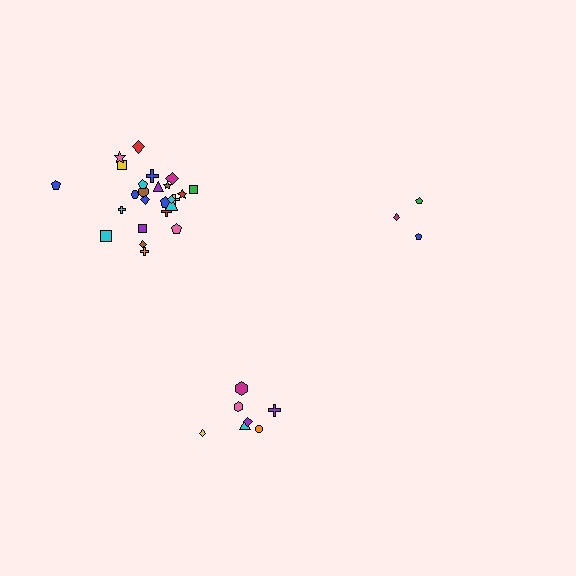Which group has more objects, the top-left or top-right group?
The top-left group.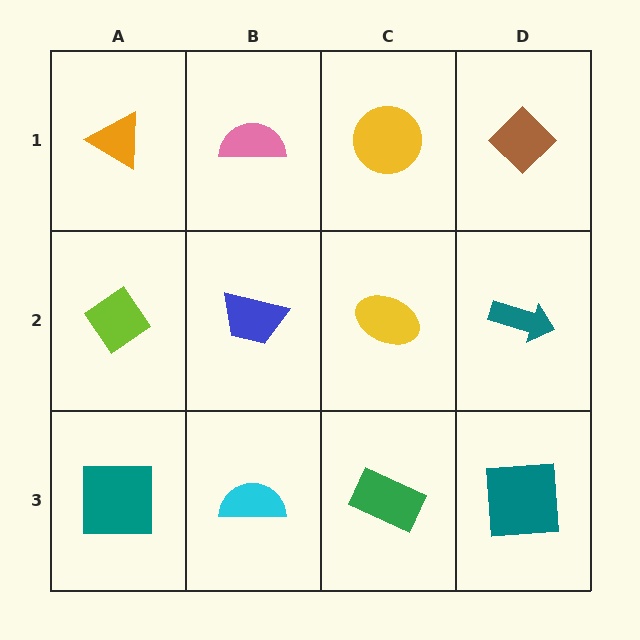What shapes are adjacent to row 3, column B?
A blue trapezoid (row 2, column B), a teal square (row 3, column A), a green rectangle (row 3, column C).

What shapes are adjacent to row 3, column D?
A teal arrow (row 2, column D), a green rectangle (row 3, column C).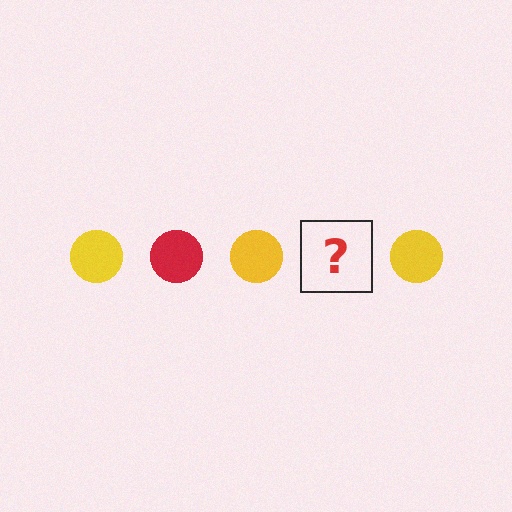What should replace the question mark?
The question mark should be replaced with a red circle.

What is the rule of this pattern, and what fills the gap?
The rule is that the pattern cycles through yellow, red circles. The gap should be filled with a red circle.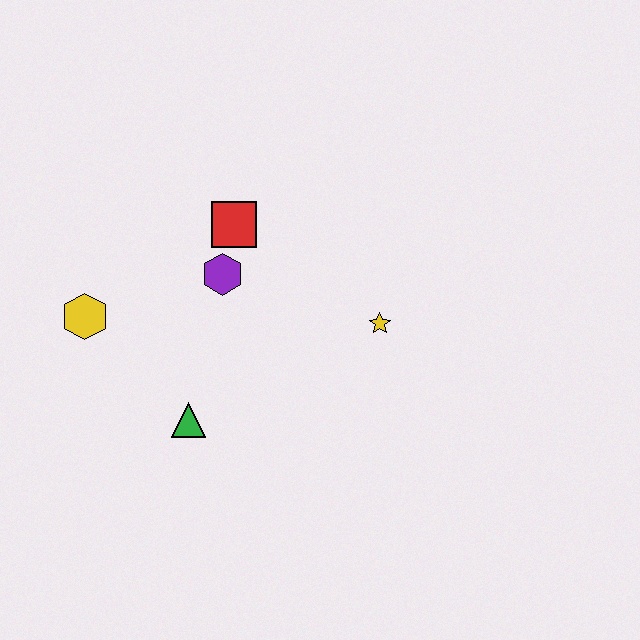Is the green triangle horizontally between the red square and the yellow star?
No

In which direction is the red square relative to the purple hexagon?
The red square is above the purple hexagon.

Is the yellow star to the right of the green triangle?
Yes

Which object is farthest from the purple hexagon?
The yellow star is farthest from the purple hexagon.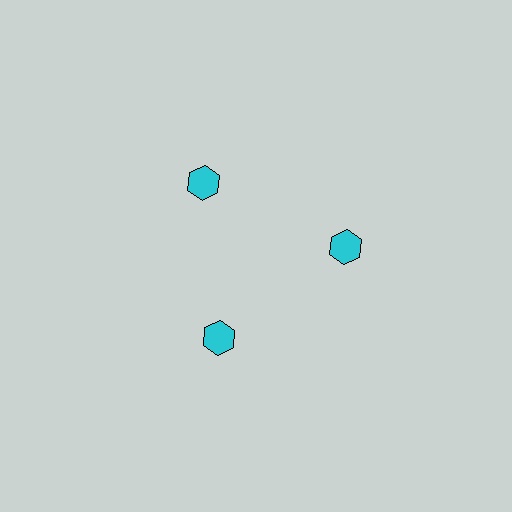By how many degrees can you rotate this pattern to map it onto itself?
The pattern maps onto itself every 120 degrees of rotation.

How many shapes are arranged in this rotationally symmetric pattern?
There are 3 shapes, arranged in 3 groups of 1.